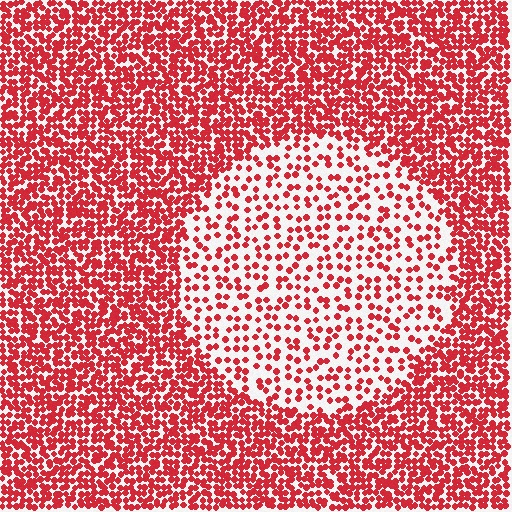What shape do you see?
I see a circle.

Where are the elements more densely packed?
The elements are more densely packed outside the circle boundary.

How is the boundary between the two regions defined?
The boundary is defined by a change in element density (approximately 2.5x ratio). All elements are the same color, size, and shape.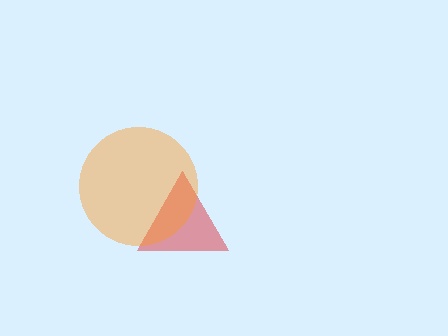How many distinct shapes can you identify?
There are 2 distinct shapes: a red triangle, an orange circle.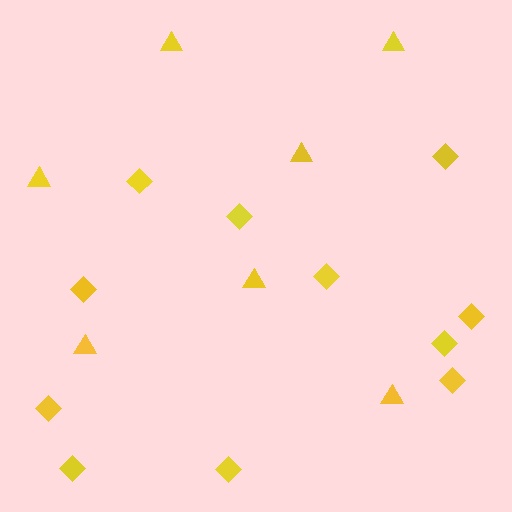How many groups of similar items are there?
There are 2 groups: one group of triangles (7) and one group of diamonds (11).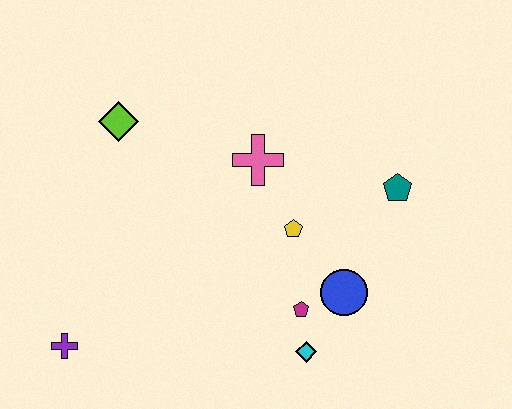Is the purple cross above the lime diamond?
No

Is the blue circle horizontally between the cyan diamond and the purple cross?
No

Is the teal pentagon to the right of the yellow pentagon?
Yes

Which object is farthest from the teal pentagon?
The purple cross is farthest from the teal pentagon.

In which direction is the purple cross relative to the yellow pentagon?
The purple cross is to the left of the yellow pentagon.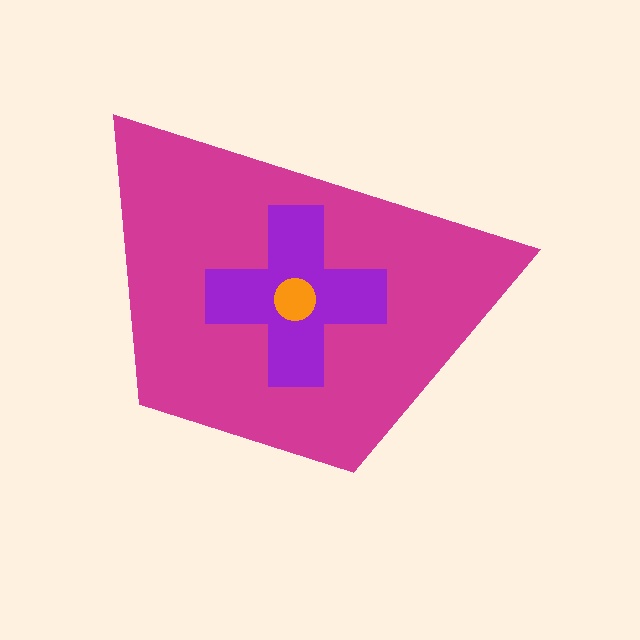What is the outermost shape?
The magenta trapezoid.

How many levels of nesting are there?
3.